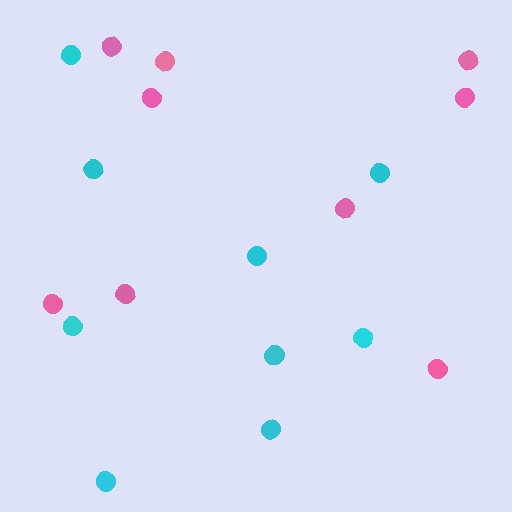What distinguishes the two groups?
There are 2 groups: one group of pink circles (9) and one group of cyan circles (9).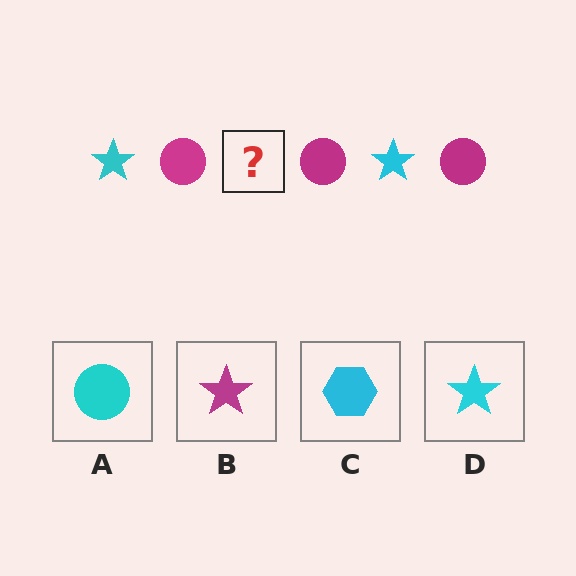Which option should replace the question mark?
Option D.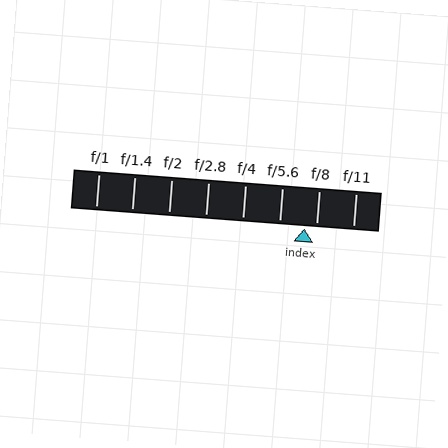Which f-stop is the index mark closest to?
The index mark is closest to f/8.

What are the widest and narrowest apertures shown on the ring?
The widest aperture shown is f/1 and the narrowest is f/11.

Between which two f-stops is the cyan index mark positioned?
The index mark is between f/5.6 and f/8.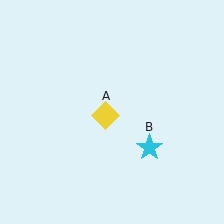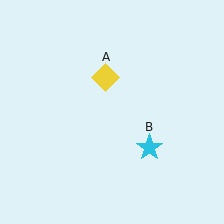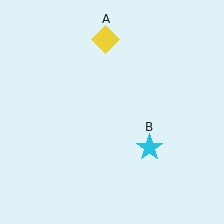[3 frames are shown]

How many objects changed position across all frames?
1 object changed position: yellow diamond (object A).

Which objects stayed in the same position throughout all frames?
Cyan star (object B) remained stationary.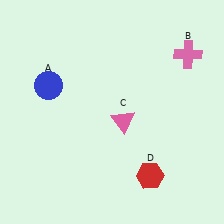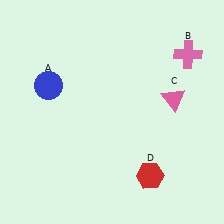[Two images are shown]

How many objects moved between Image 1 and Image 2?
1 object moved between the two images.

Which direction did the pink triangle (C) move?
The pink triangle (C) moved right.